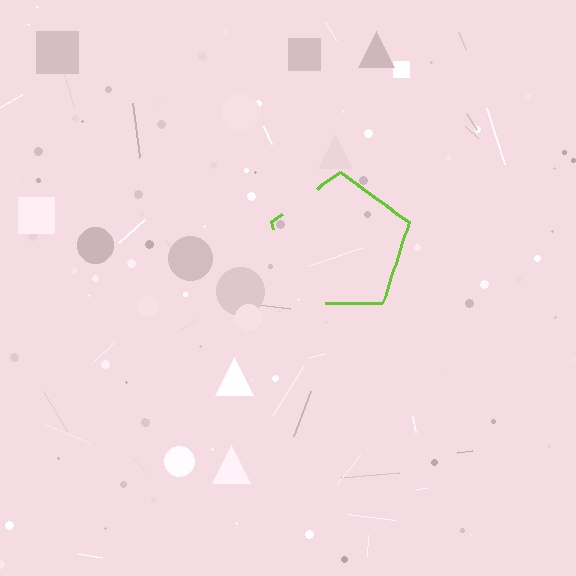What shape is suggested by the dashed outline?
The dashed outline suggests a pentagon.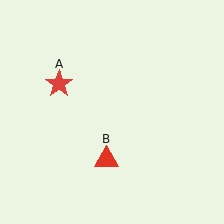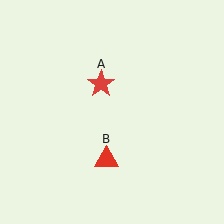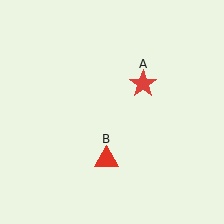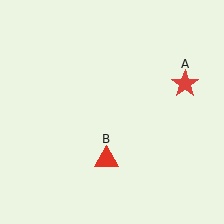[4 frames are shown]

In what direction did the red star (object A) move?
The red star (object A) moved right.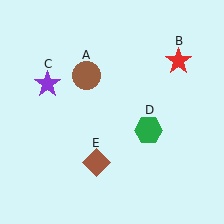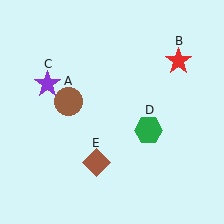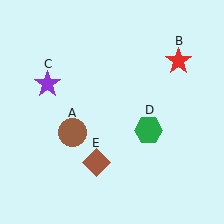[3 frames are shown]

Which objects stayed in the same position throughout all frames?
Red star (object B) and purple star (object C) and green hexagon (object D) and brown diamond (object E) remained stationary.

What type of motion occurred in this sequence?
The brown circle (object A) rotated counterclockwise around the center of the scene.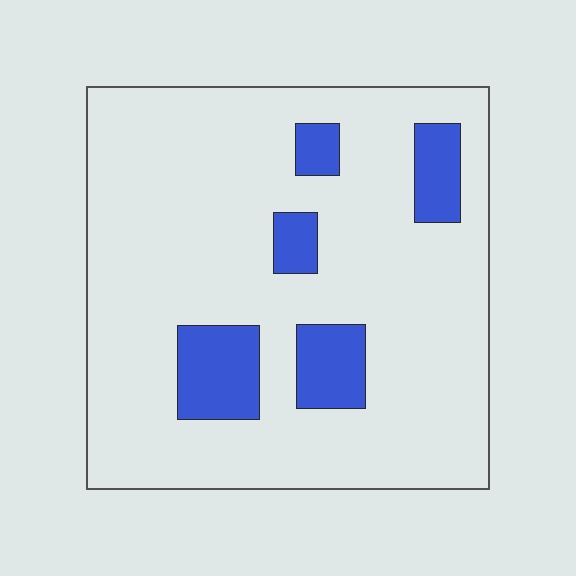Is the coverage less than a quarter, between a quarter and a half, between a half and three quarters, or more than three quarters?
Less than a quarter.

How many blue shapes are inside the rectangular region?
5.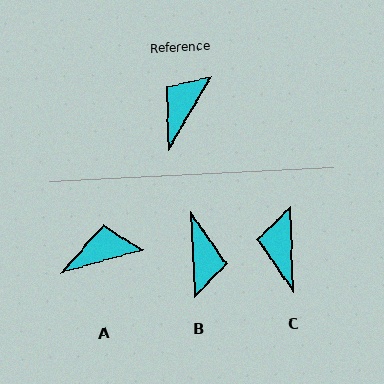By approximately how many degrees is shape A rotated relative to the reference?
Approximately 44 degrees clockwise.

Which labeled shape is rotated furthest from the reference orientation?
B, about 147 degrees away.